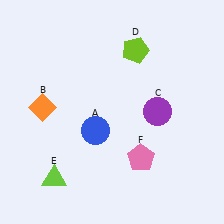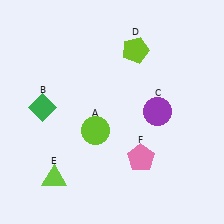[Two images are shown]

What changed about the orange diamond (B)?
In Image 1, B is orange. In Image 2, it changed to green.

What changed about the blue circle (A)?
In Image 1, A is blue. In Image 2, it changed to lime.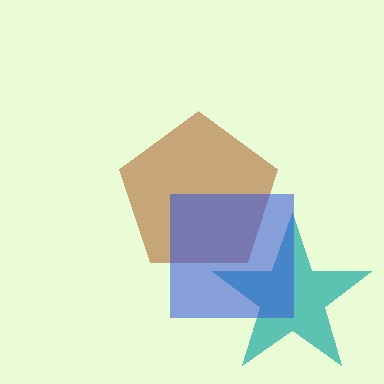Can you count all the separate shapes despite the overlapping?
Yes, there are 3 separate shapes.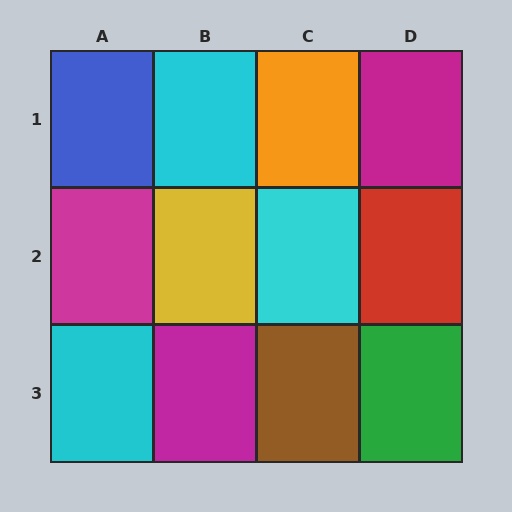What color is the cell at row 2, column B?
Yellow.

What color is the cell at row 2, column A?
Magenta.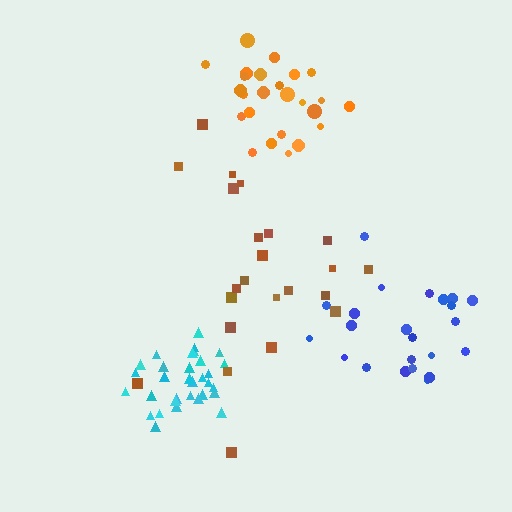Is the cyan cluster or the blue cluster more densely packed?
Cyan.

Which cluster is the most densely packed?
Cyan.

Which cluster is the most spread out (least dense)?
Brown.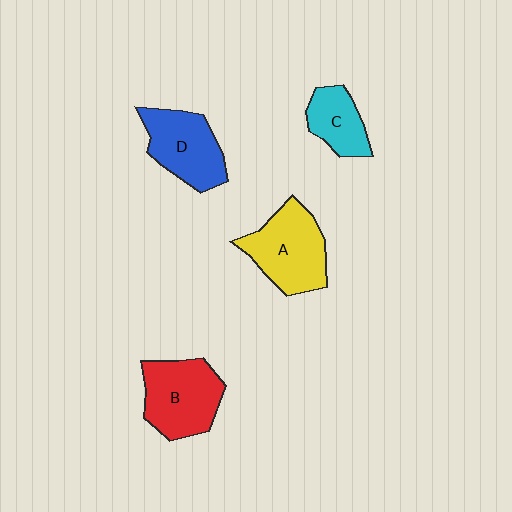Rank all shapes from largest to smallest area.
From largest to smallest: A (yellow), B (red), D (blue), C (cyan).